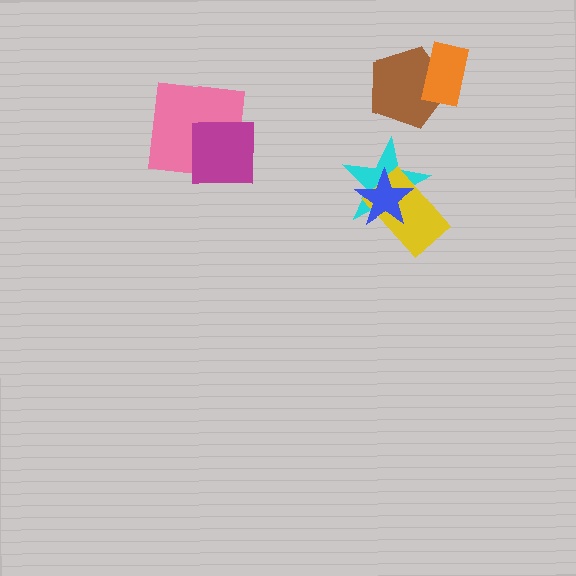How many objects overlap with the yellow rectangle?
2 objects overlap with the yellow rectangle.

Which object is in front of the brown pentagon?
The orange rectangle is in front of the brown pentagon.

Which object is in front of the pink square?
The magenta square is in front of the pink square.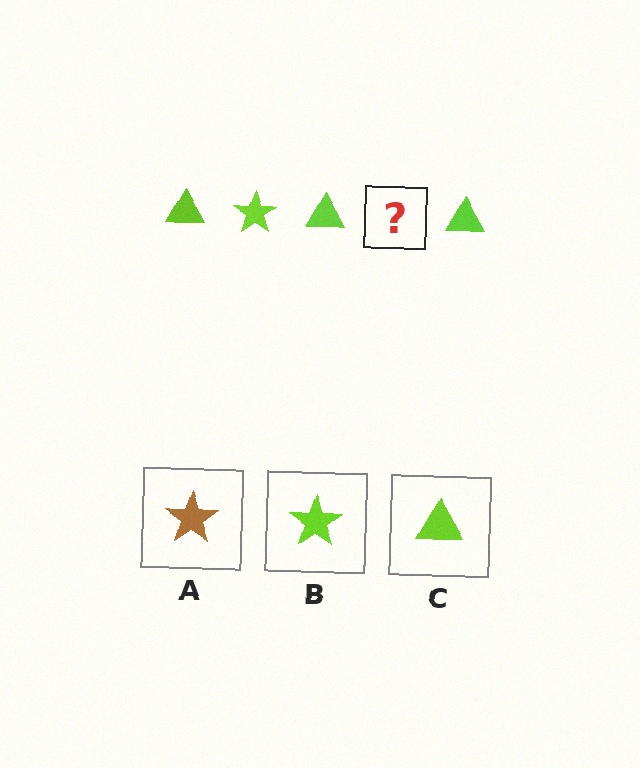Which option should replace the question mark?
Option B.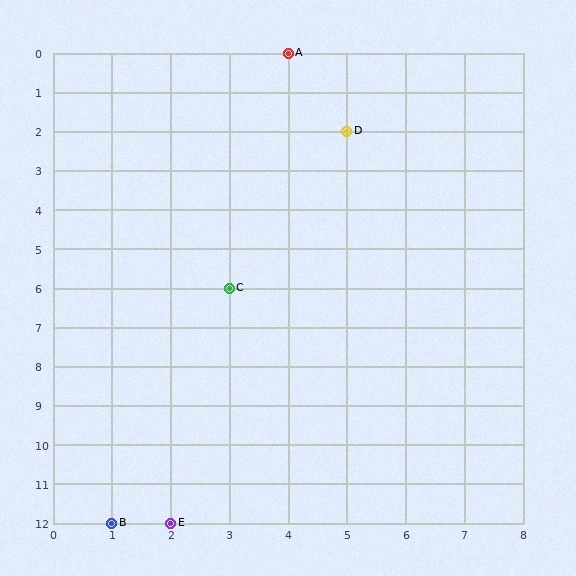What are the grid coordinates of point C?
Point C is at grid coordinates (3, 6).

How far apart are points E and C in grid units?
Points E and C are 1 column and 6 rows apart (about 6.1 grid units diagonally).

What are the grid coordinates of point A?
Point A is at grid coordinates (4, 0).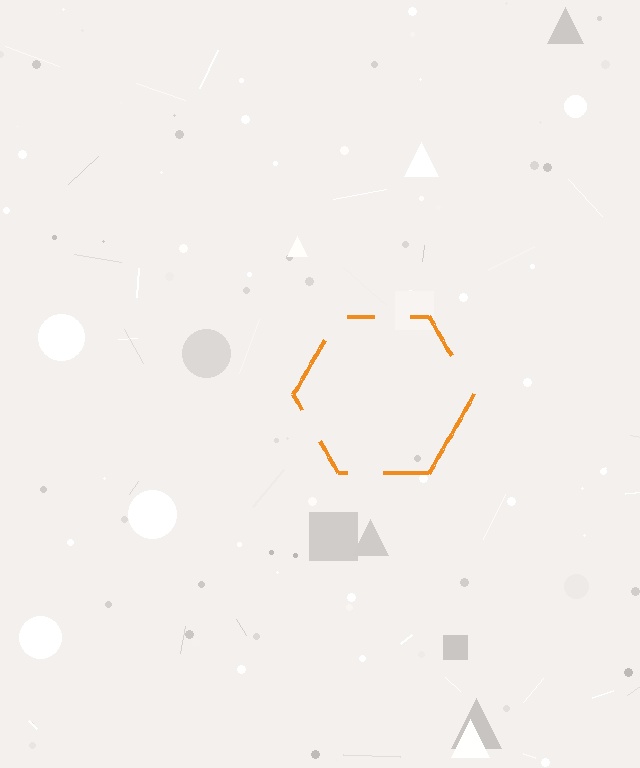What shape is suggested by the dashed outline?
The dashed outline suggests a hexagon.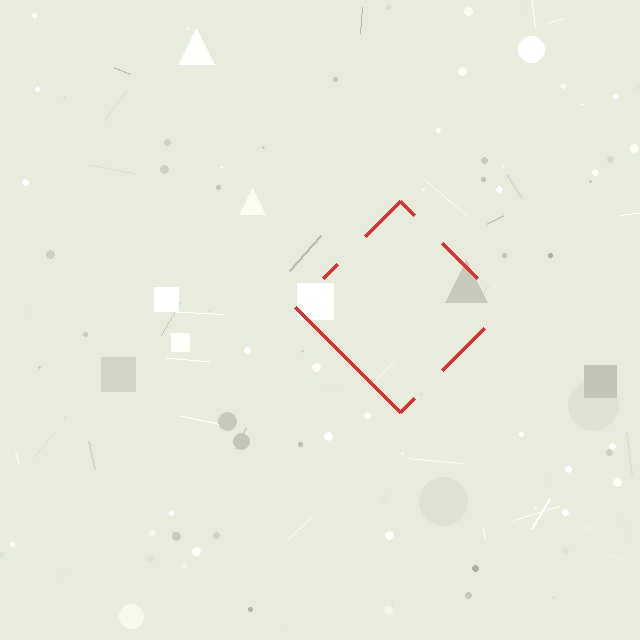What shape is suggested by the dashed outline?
The dashed outline suggests a diamond.